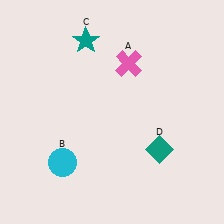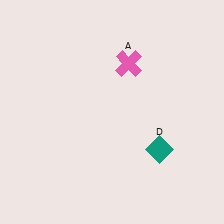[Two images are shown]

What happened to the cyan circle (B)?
The cyan circle (B) was removed in Image 2. It was in the bottom-left area of Image 1.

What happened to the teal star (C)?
The teal star (C) was removed in Image 2. It was in the top-left area of Image 1.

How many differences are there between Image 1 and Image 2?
There are 2 differences between the two images.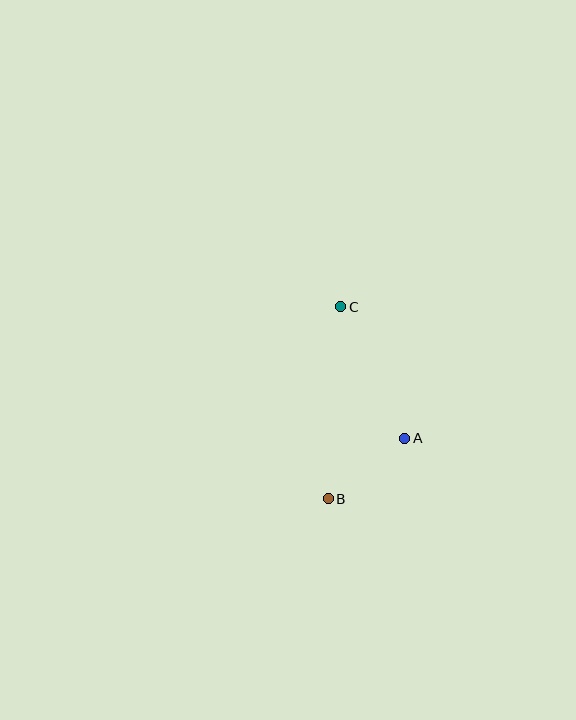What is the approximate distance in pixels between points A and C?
The distance between A and C is approximately 146 pixels.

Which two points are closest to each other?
Points A and B are closest to each other.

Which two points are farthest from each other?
Points B and C are farthest from each other.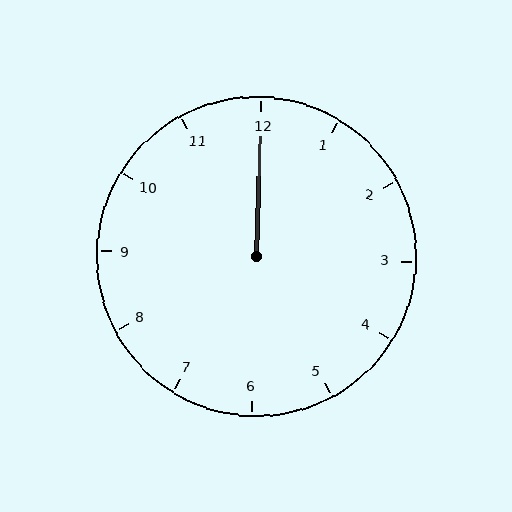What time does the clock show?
12:00.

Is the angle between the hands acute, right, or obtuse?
It is acute.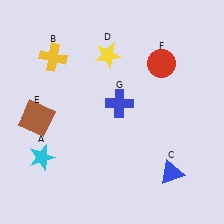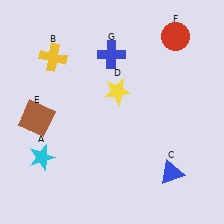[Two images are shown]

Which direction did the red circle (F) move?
The red circle (F) moved up.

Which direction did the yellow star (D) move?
The yellow star (D) moved down.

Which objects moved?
The objects that moved are: the yellow star (D), the red circle (F), the blue cross (G).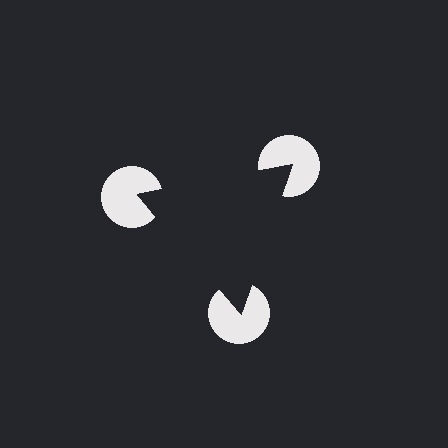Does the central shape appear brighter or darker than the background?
It typically appears slightly darker than the background, even though no actual brightness change is drawn.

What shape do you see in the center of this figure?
An illusory triangle — its edges are inferred from the aligned wedge cuts in the pac-man discs, not physically drawn.